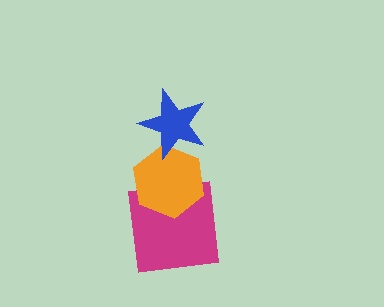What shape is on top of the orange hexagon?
The blue star is on top of the orange hexagon.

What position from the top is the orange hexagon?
The orange hexagon is 2nd from the top.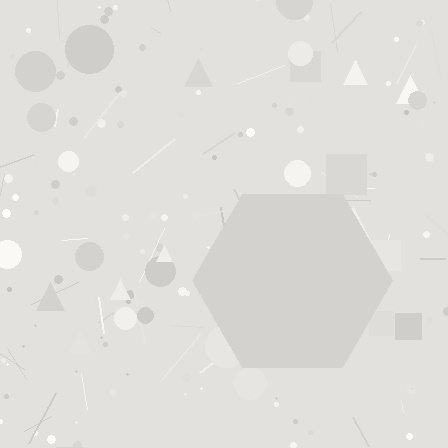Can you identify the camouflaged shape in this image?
The camouflaged shape is a hexagon.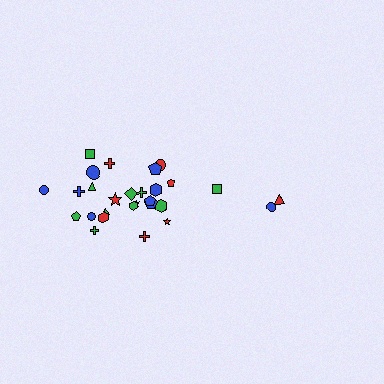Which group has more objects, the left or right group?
The left group.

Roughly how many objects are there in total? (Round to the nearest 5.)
Roughly 30 objects in total.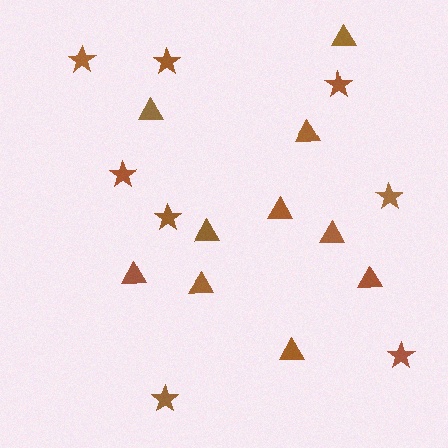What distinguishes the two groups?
There are 2 groups: one group of triangles (10) and one group of stars (8).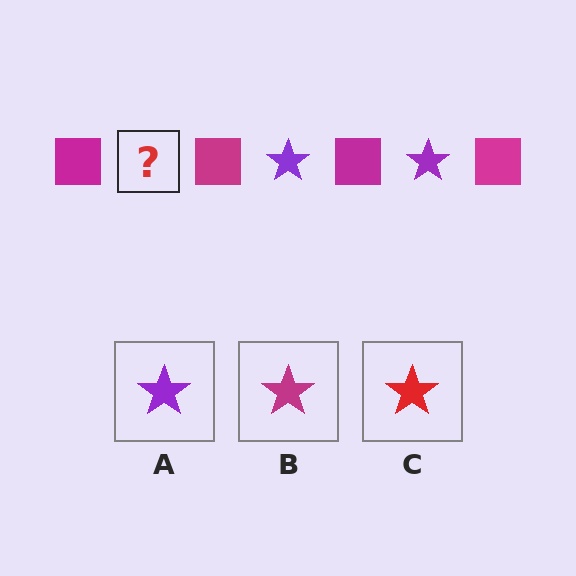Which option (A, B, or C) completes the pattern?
A.